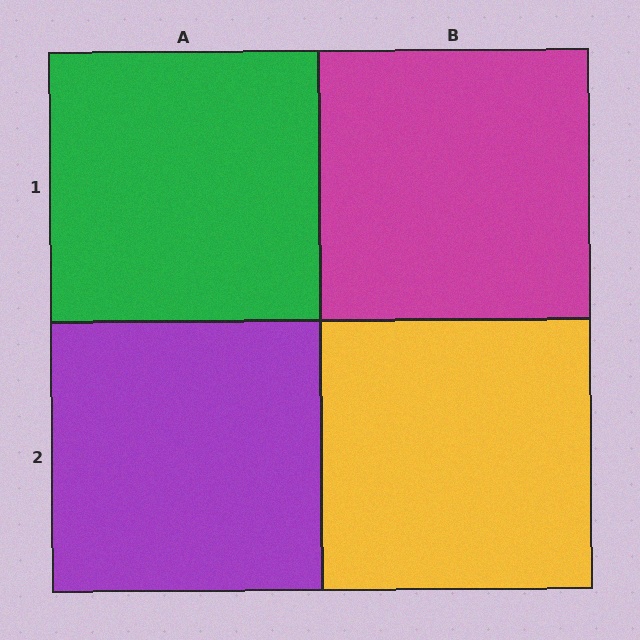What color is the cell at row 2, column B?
Yellow.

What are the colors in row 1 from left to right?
Green, magenta.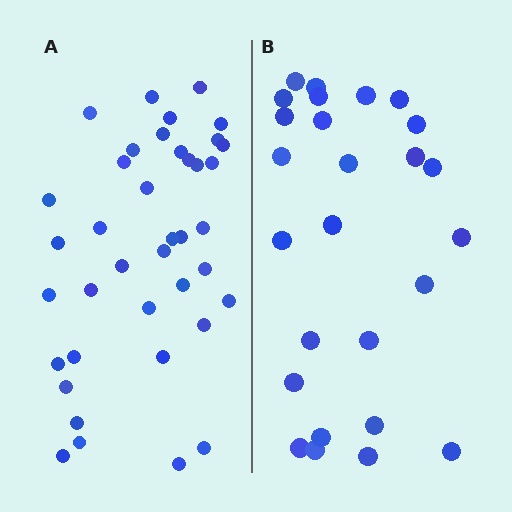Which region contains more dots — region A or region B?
Region A (the left region) has more dots.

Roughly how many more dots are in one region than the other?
Region A has approximately 15 more dots than region B.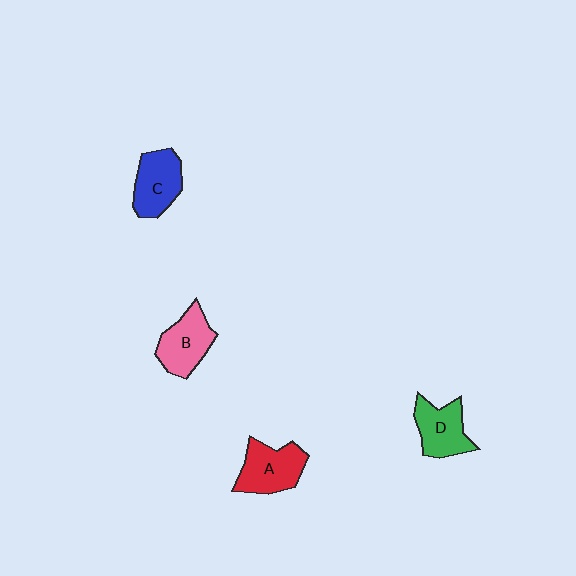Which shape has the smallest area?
Shape D (green).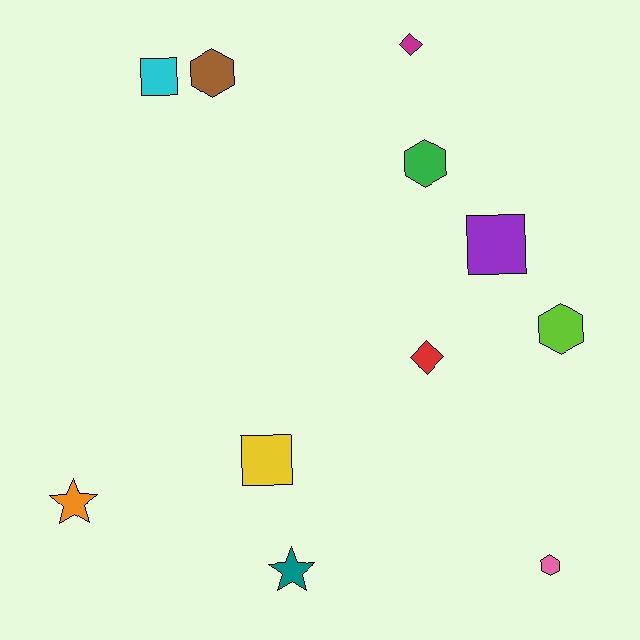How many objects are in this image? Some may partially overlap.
There are 11 objects.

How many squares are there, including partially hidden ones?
There are 3 squares.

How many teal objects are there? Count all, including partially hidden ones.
There is 1 teal object.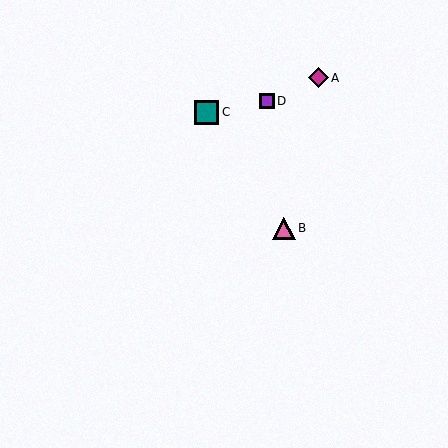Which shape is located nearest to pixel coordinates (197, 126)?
The teal square (labeled C) at (207, 112) is nearest to that location.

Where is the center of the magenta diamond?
The center of the magenta diamond is at (318, 78).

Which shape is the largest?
The teal square (labeled C) is the largest.